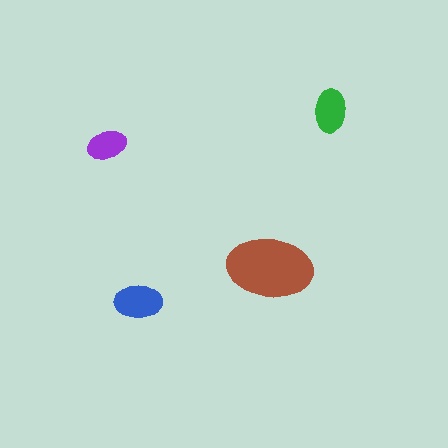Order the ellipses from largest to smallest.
the brown one, the blue one, the green one, the purple one.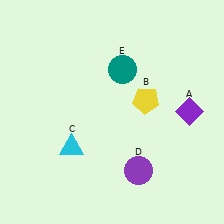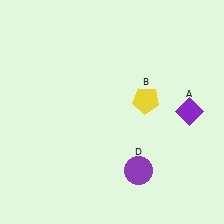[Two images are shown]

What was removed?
The cyan triangle (C), the teal circle (E) were removed in Image 2.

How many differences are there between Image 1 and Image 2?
There are 2 differences between the two images.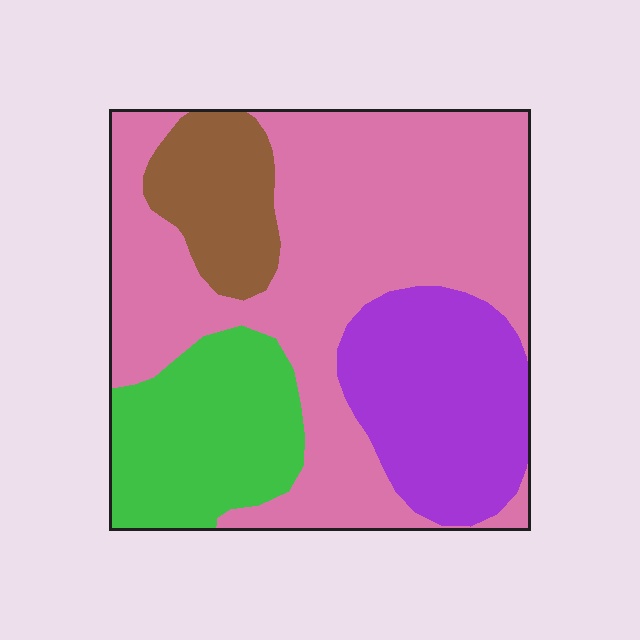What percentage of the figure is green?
Green takes up about one sixth (1/6) of the figure.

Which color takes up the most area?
Pink, at roughly 50%.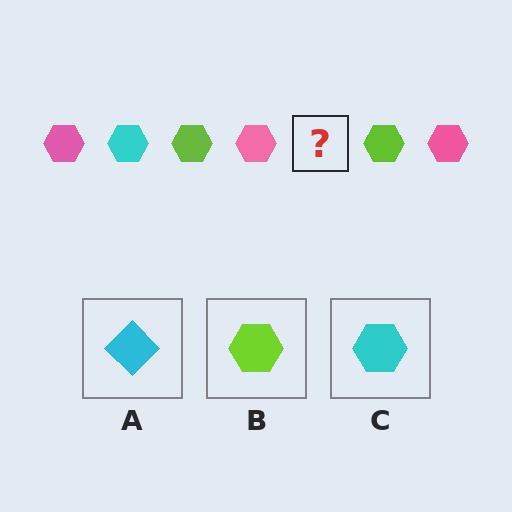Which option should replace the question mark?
Option C.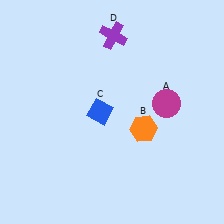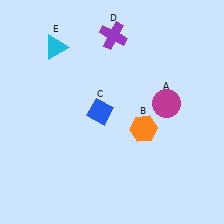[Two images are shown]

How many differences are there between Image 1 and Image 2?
There is 1 difference between the two images.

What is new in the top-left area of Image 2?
A cyan triangle (E) was added in the top-left area of Image 2.